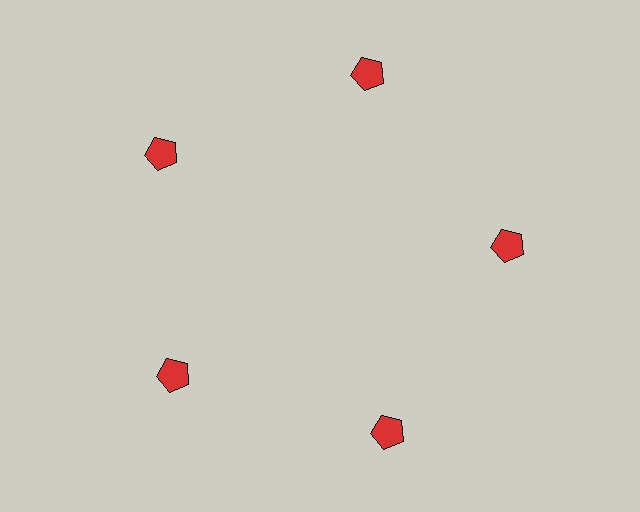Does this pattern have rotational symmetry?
Yes, this pattern has 5-fold rotational symmetry. It looks the same after rotating 72 degrees around the center.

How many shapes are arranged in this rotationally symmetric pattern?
There are 5 shapes, arranged in 5 groups of 1.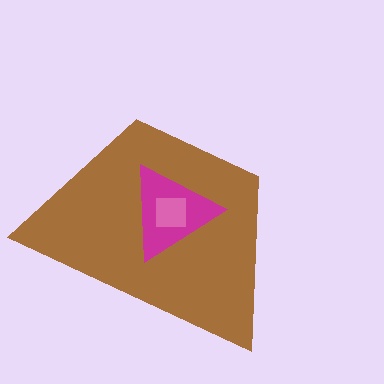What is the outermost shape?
The brown trapezoid.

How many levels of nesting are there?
3.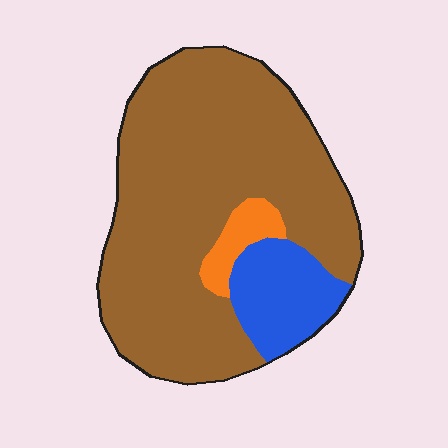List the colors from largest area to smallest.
From largest to smallest: brown, blue, orange.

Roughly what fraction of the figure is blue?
Blue covers roughly 15% of the figure.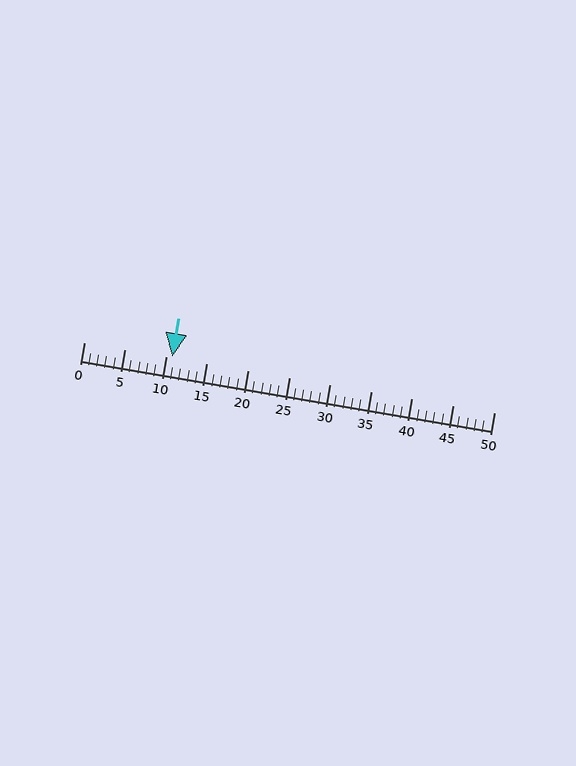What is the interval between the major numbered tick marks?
The major tick marks are spaced 5 units apart.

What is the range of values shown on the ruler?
The ruler shows values from 0 to 50.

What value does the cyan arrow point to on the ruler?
The cyan arrow points to approximately 11.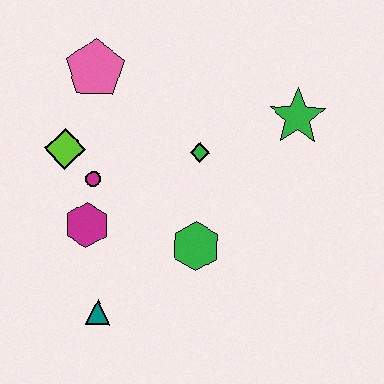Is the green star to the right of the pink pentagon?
Yes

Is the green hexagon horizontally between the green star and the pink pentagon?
Yes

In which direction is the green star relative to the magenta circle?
The green star is to the right of the magenta circle.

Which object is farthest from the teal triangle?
The green star is farthest from the teal triangle.